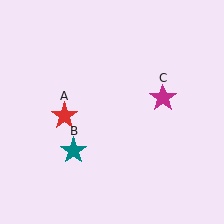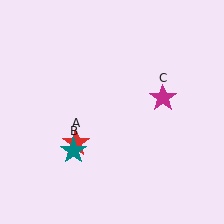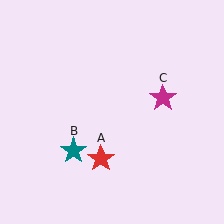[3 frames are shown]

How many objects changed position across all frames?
1 object changed position: red star (object A).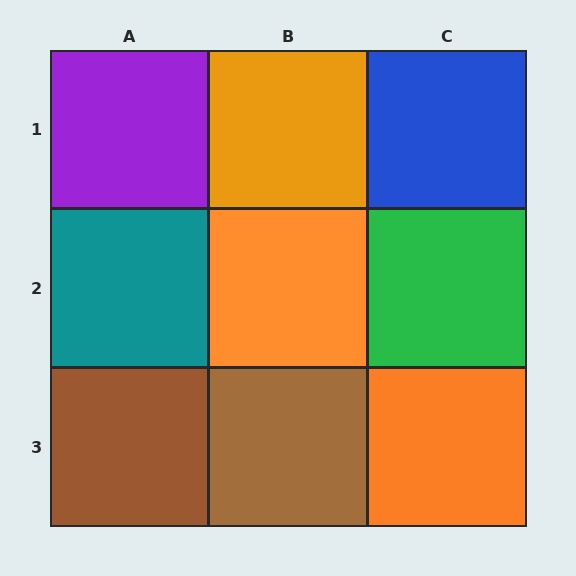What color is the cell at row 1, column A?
Purple.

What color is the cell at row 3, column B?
Brown.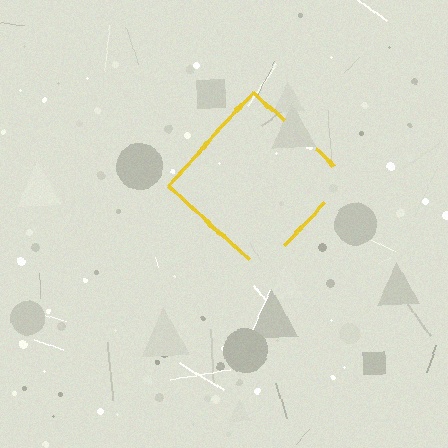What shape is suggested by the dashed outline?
The dashed outline suggests a diamond.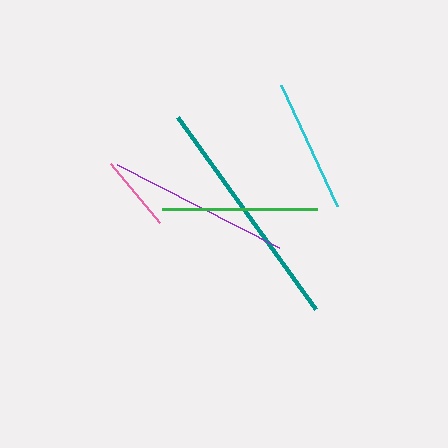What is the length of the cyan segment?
The cyan segment is approximately 133 pixels long.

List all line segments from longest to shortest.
From longest to shortest: teal, purple, green, cyan, pink.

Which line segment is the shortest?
The pink line is the shortest at approximately 77 pixels.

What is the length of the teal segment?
The teal segment is approximately 235 pixels long.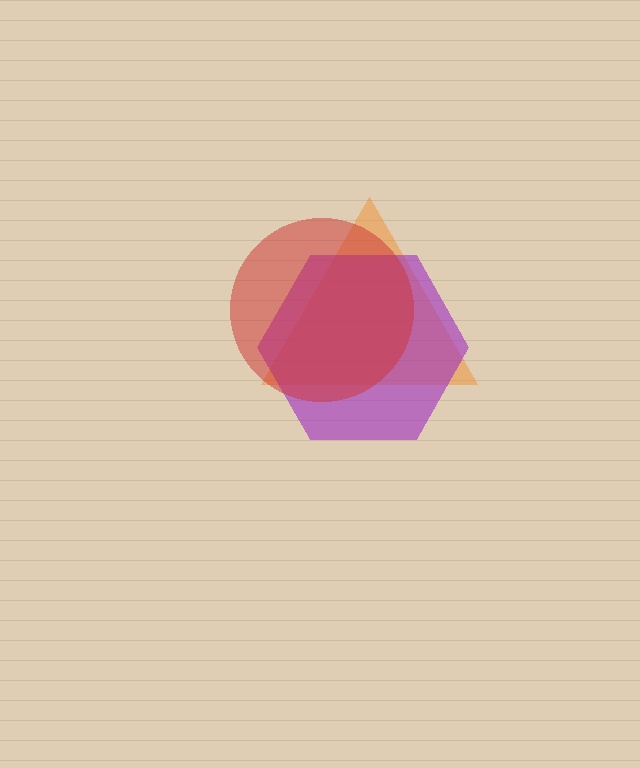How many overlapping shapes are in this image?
There are 3 overlapping shapes in the image.